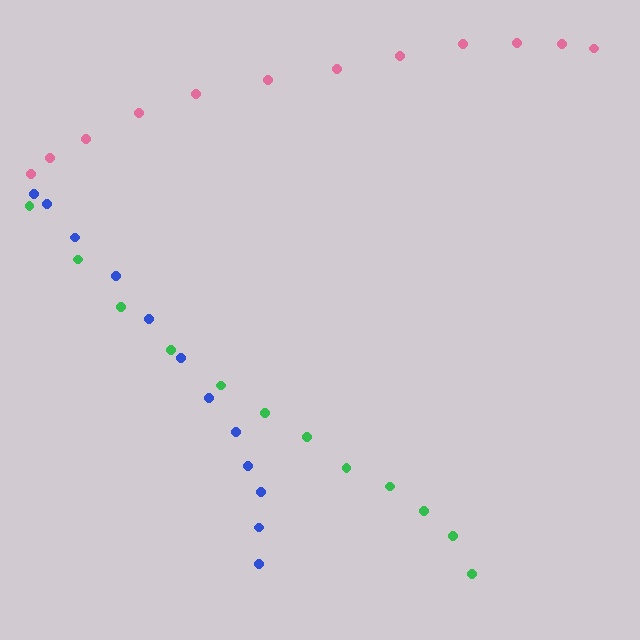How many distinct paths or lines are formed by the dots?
There are 3 distinct paths.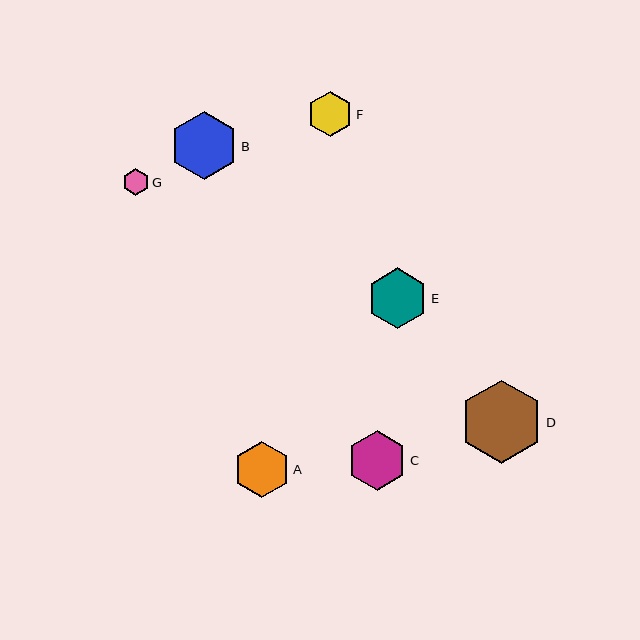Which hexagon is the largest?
Hexagon D is the largest with a size of approximately 83 pixels.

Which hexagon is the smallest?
Hexagon G is the smallest with a size of approximately 26 pixels.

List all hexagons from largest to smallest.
From largest to smallest: D, B, E, C, A, F, G.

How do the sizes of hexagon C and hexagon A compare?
Hexagon C and hexagon A are approximately the same size.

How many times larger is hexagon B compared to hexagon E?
Hexagon B is approximately 1.1 times the size of hexagon E.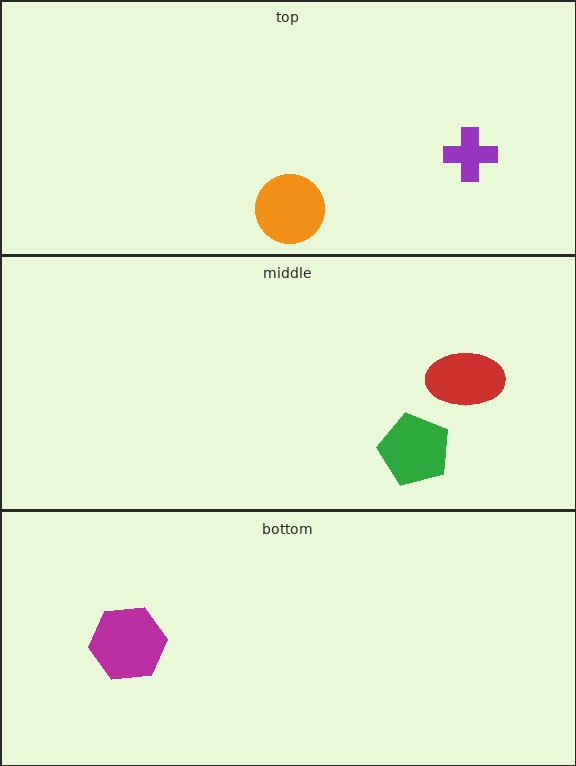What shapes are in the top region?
The orange circle, the purple cross.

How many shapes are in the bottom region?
1.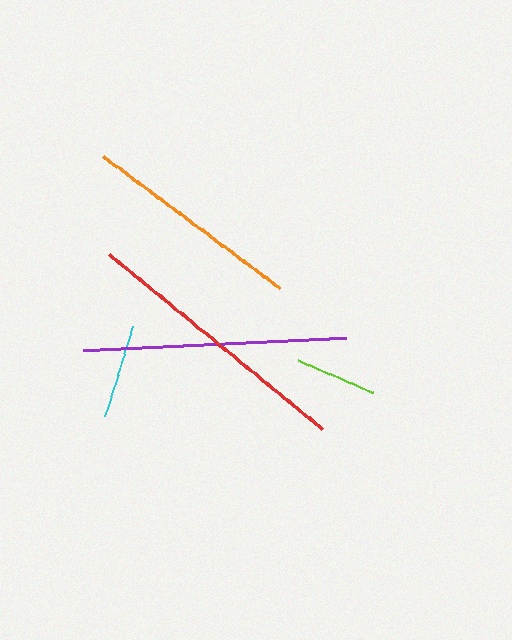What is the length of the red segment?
The red segment is approximately 276 pixels long.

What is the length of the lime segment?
The lime segment is approximately 81 pixels long.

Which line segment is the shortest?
The lime line is the shortest at approximately 81 pixels.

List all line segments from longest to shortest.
From longest to shortest: red, purple, orange, cyan, lime.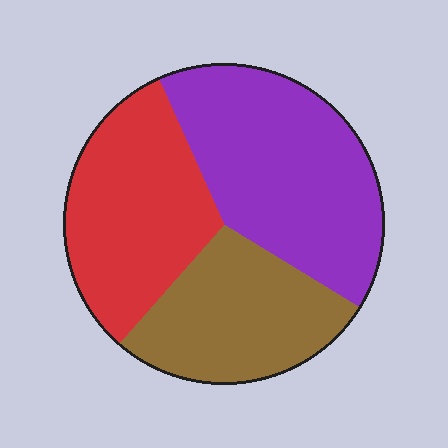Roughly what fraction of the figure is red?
Red covers roughly 30% of the figure.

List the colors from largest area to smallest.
From largest to smallest: purple, red, brown.